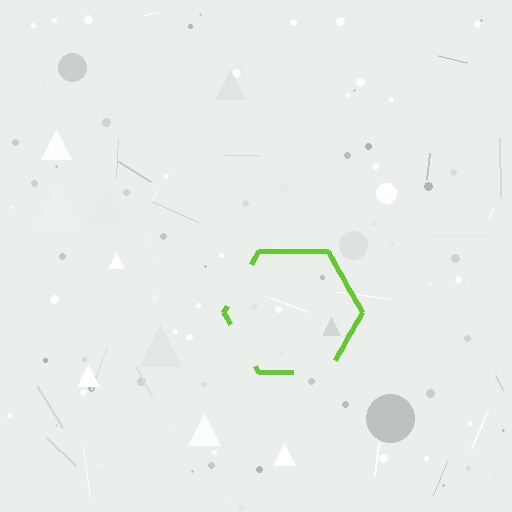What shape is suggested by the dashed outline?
The dashed outline suggests a hexagon.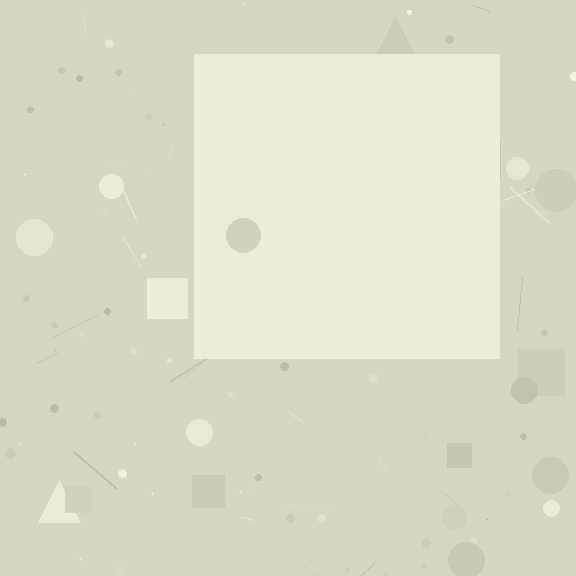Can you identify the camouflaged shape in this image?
The camouflaged shape is a square.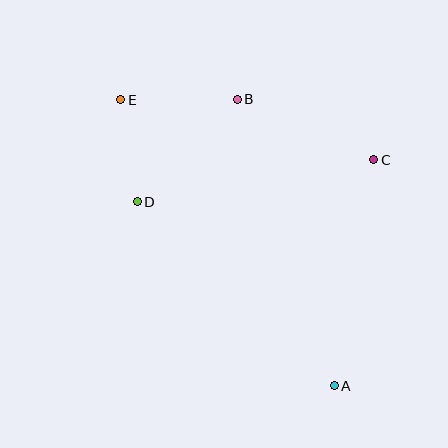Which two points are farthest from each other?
Points A and E are farthest from each other.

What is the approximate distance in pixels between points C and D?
The distance between C and D is approximately 240 pixels.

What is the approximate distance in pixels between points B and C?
The distance between B and C is approximately 149 pixels.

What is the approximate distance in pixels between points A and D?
The distance between A and D is approximately 269 pixels.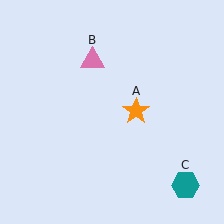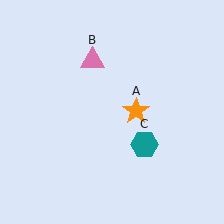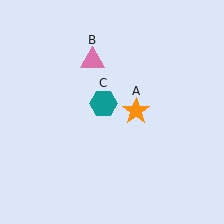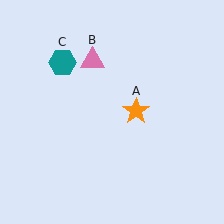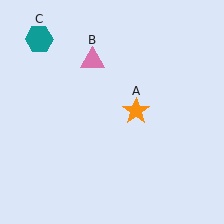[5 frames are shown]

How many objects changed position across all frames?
1 object changed position: teal hexagon (object C).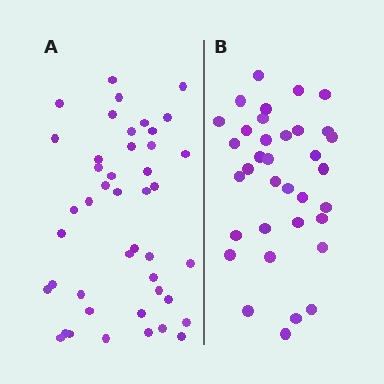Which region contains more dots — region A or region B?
Region A (the left region) has more dots.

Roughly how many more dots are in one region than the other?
Region A has roughly 8 or so more dots than region B.